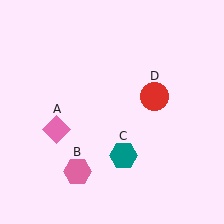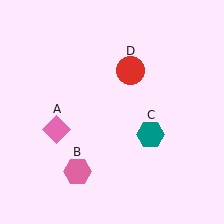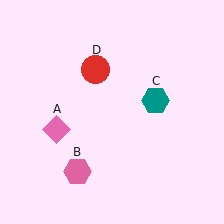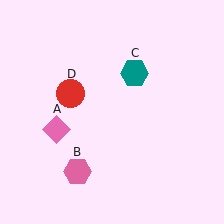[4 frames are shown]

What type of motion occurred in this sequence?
The teal hexagon (object C), red circle (object D) rotated counterclockwise around the center of the scene.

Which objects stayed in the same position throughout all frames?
Pink diamond (object A) and pink hexagon (object B) remained stationary.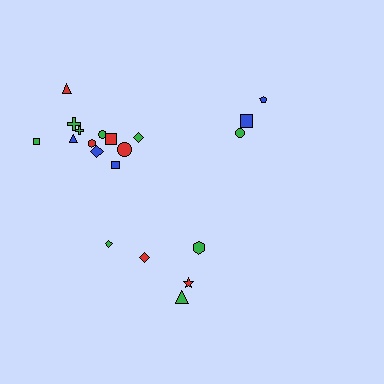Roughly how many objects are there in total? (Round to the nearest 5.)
Roughly 20 objects in total.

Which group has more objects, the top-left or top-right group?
The top-left group.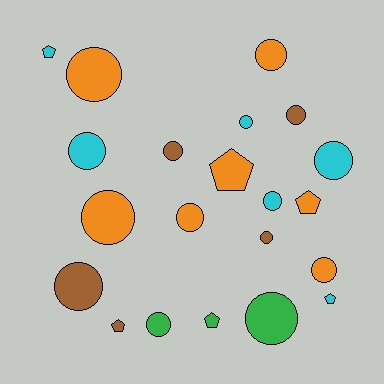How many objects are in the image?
There are 21 objects.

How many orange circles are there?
There are 5 orange circles.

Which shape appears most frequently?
Circle, with 15 objects.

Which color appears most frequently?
Orange, with 7 objects.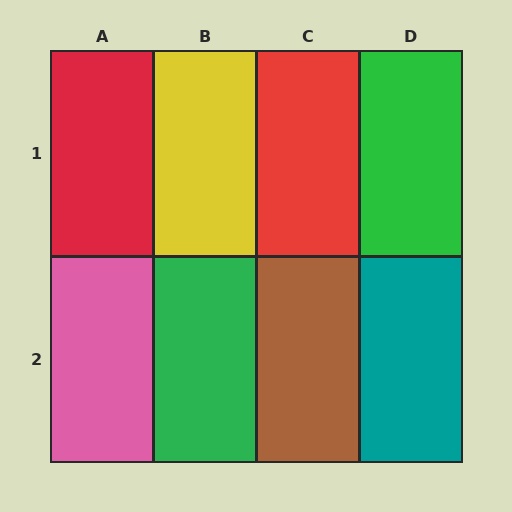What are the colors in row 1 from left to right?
Red, yellow, red, green.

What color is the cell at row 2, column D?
Teal.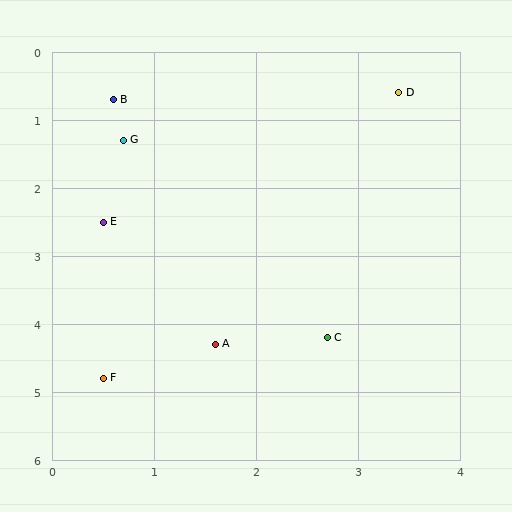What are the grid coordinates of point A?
Point A is at approximately (1.6, 4.3).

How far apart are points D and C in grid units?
Points D and C are about 3.7 grid units apart.